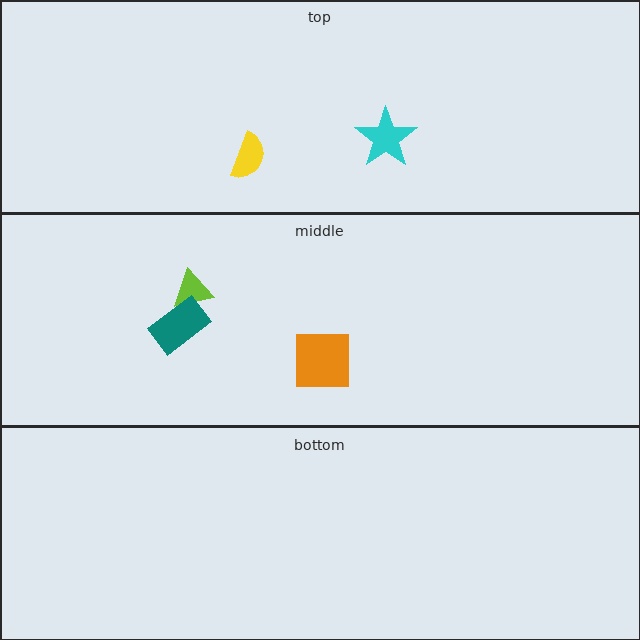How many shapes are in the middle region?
3.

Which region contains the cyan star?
The top region.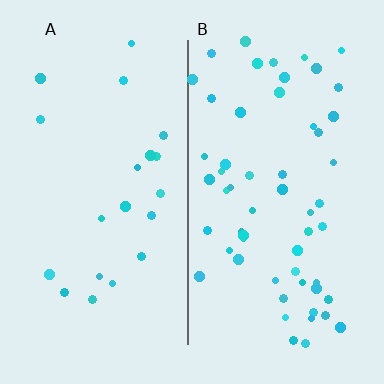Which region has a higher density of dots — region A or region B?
B (the right).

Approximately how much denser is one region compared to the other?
Approximately 2.8× — region B over region A.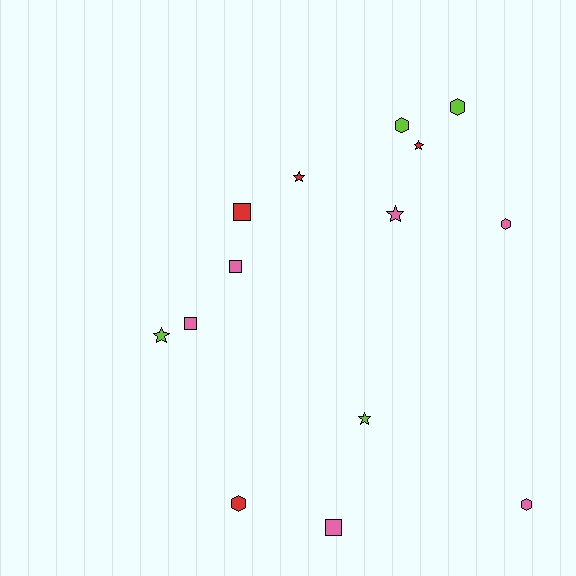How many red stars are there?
There are 2 red stars.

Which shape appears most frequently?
Star, with 5 objects.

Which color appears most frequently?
Pink, with 6 objects.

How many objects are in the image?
There are 14 objects.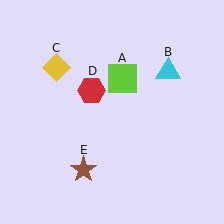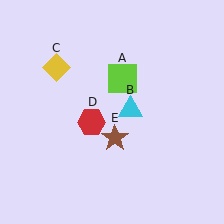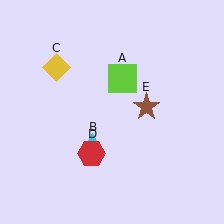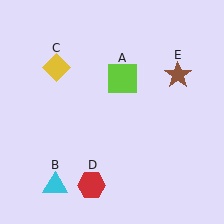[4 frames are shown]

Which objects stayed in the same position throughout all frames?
Lime square (object A) and yellow diamond (object C) remained stationary.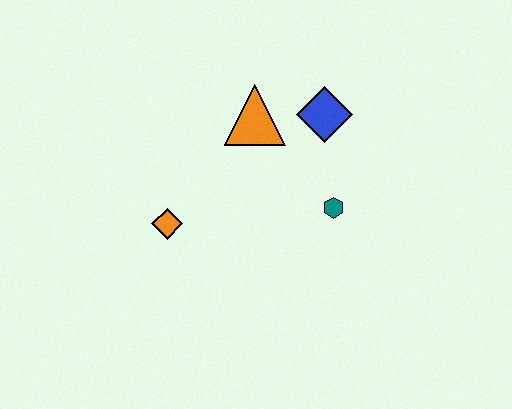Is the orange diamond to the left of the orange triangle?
Yes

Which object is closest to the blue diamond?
The orange triangle is closest to the blue diamond.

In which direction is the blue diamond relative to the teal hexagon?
The blue diamond is above the teal hexagon.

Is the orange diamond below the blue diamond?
Yes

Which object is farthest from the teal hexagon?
The orange diamond is farthest from the teal hexagon.